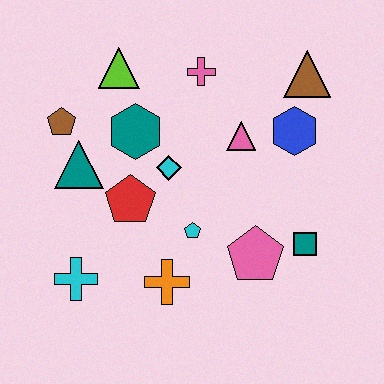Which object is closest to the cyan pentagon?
The orange cross is closest to the cyan pentagon.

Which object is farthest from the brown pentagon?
The teal square is farthest from the brown pentagon.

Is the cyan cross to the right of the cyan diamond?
No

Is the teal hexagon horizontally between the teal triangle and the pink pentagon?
Yes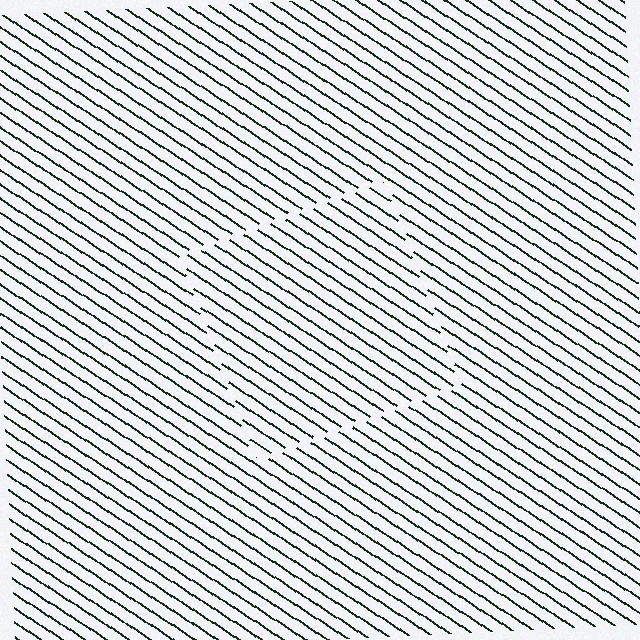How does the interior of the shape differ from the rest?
The interior of the shape contains the same grating, shifted by half a period — the contour is defined by the phase discontinuity where line-ends from the inner and outer gratings abut.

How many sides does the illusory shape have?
4 sides — the line-ends trace a square.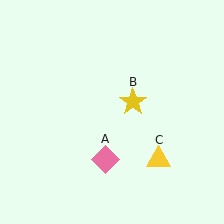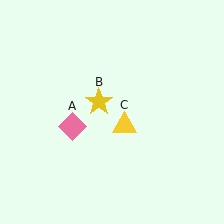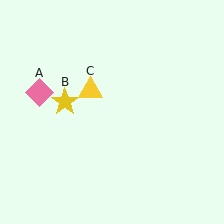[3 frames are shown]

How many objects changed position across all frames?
3 objects changed position: pink diamond (object A), yellow star (object B), yellow triangle (object C).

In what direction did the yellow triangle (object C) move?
The yellow triangle (object C) moved up and to the left.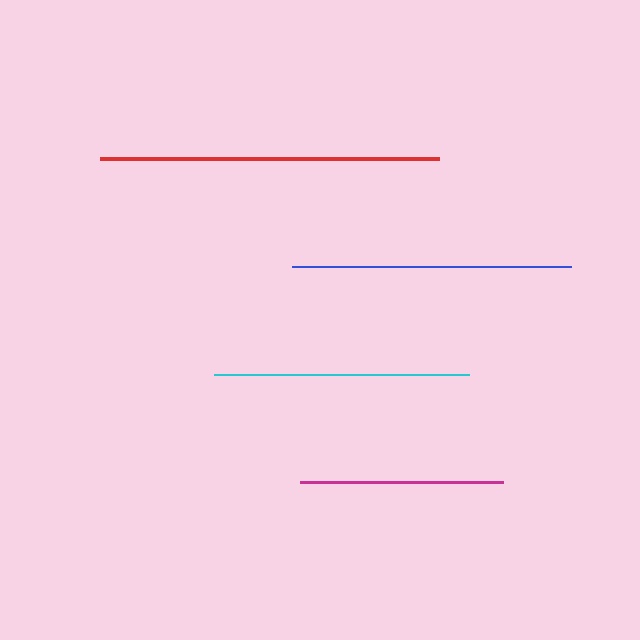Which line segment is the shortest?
The magenta line is the shortest at approximately 203 pixels.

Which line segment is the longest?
The red line is the longest at approximately 339 pixels.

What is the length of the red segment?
The red segment is approximately 339 pixels long.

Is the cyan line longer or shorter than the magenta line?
The cyan line is longer than the magenta line.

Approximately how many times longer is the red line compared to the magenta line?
The red line is approximately 1.7 times the length of the magenta line.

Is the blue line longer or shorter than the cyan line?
The blue line is longer than the cyan line.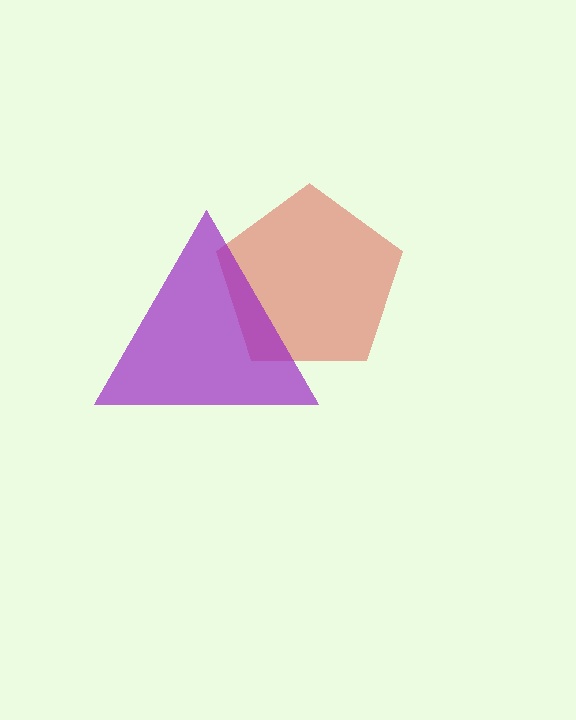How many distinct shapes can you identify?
There are 2 distinct shapes: a red pentagon, a purple triangle.